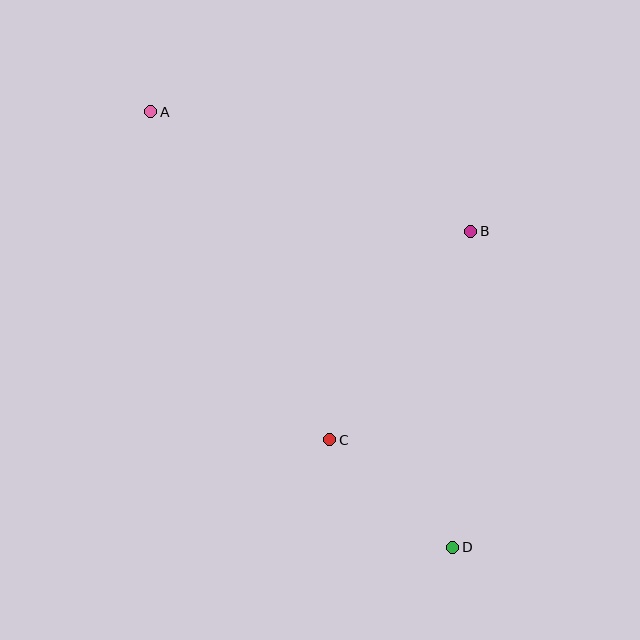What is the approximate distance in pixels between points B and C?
The distance between B and C is approximately 252 pixels.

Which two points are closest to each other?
Points C and D are closest to each other.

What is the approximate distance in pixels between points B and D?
The distance between B and D is approximately 317 pixels.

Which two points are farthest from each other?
Points A and D are farthest from each other.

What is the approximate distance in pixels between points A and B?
The distance between A and B is approximately 342 pixels.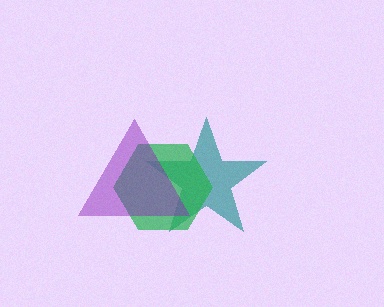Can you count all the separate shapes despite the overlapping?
Yes, there are 3 separate shapes.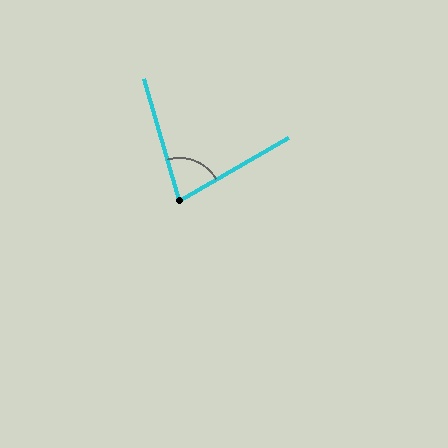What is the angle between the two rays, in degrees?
Approximately 76 degrees.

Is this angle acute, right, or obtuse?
It is acute.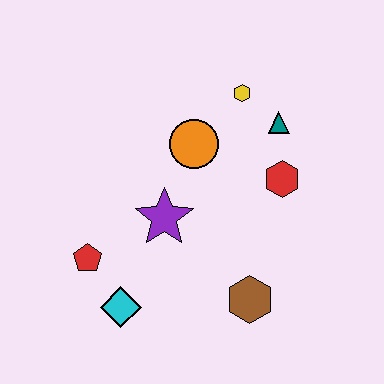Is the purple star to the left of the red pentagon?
No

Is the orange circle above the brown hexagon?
Yes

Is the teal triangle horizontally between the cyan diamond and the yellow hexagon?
No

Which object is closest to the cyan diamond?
The red pentagon is closest to the cyan diamond.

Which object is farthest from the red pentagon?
The teal triangle is farthest from the red pentagon.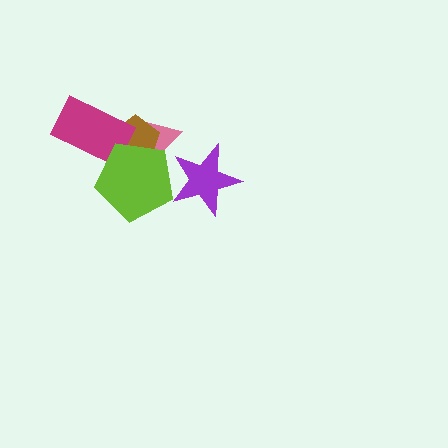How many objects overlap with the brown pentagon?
3 objects overlap with the brown pentagon.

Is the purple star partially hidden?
No, no other shape covers it.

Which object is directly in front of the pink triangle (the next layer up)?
The brown pentagon is directly in front of the pink triangle.